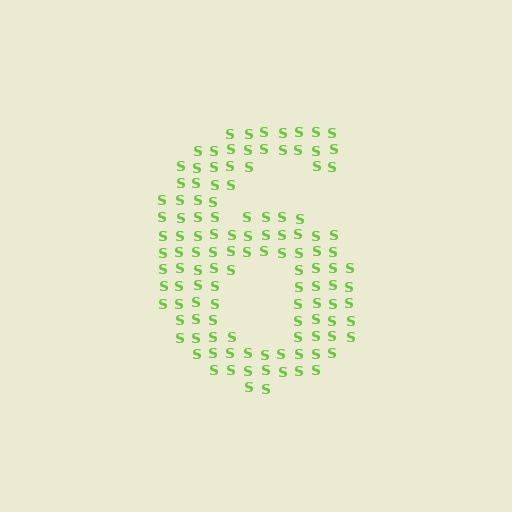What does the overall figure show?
The overall figure shows the digit 6.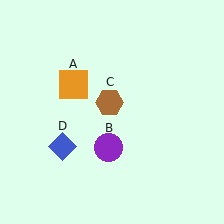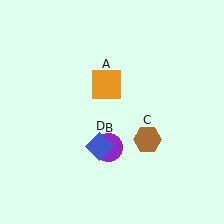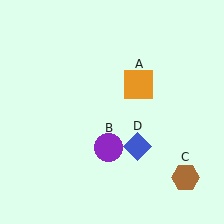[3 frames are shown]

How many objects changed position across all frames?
3 objects changed position: orange square (object A), brown hexagon (object C), blue diamond (object D).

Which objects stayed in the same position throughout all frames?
Purple circle (object B) remained stationary.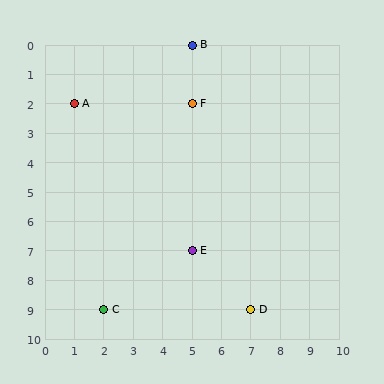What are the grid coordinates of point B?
Point B is at grid coordinates (5, 0).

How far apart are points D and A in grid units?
Points D and A are 6 columns and 7 rows apart (about 9.2 grid units diagonally).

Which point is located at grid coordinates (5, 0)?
Point B is at (5, 0).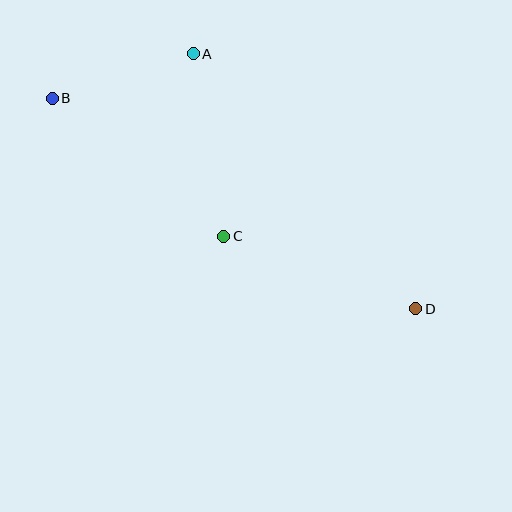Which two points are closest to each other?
Points A and B are closest to each other.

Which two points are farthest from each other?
Points B and D are farthest from each other.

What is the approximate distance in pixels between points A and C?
The distance between A and C is approximately 185 pixels.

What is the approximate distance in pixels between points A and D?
The distance between A and D is approximately 339 pixels.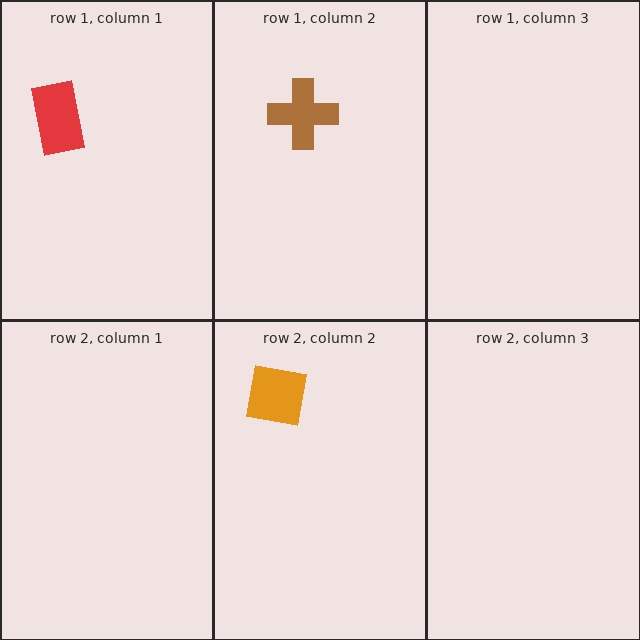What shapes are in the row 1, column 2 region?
The brown cross.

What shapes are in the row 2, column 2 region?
The orange square.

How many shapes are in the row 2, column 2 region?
1.